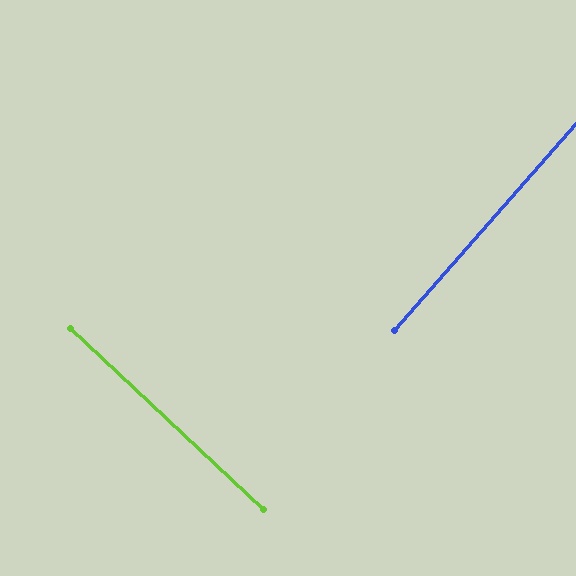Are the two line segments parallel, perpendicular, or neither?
Perpendicular — they meet at approximately 88°.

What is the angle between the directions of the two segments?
Approximately 88 degrees.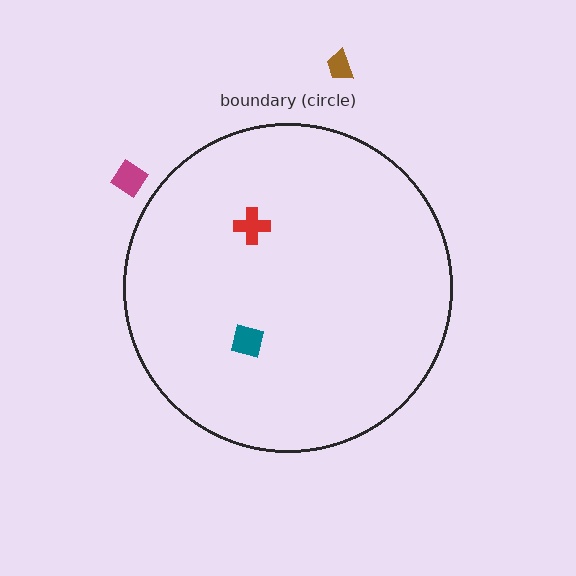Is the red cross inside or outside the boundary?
Inside.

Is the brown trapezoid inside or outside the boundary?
Outside.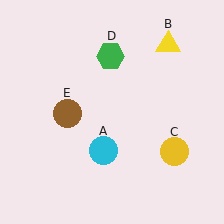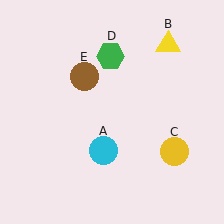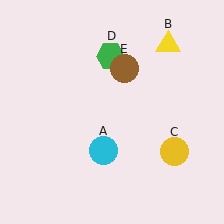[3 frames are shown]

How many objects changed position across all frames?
1 object changed position: brown circle (object E).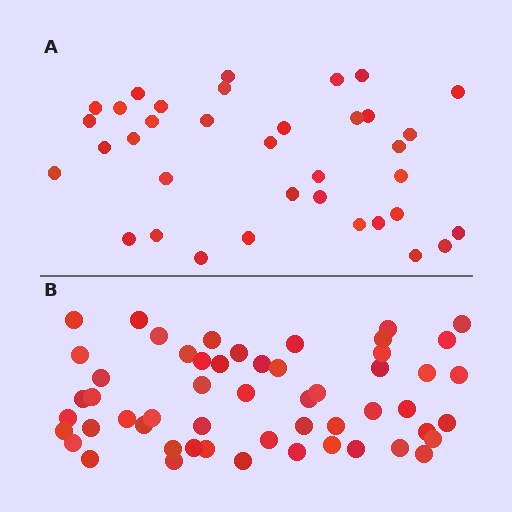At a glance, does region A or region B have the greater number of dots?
Region B (the bottom region) has more dots.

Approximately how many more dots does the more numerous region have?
Region B has approximately 20 more dots than region A.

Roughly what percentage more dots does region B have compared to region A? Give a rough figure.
About 50% more.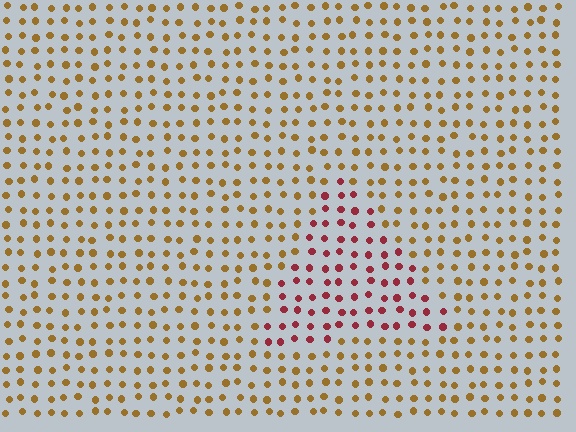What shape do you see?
I see a triangle.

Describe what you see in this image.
The image is filled with small brown elements in a uniform arrangement. A triangle-shaped region is visible where the elements are tinted to a slightly different hue, forming a subtle color boundary.